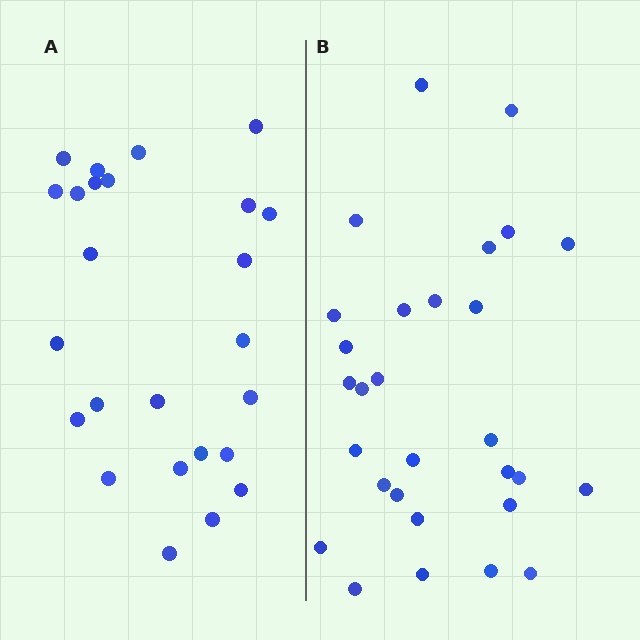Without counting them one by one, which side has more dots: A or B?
Region B (the right region) has more dots.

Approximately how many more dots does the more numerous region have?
Region B has about 4 more dots than region A.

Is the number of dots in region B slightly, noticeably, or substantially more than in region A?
Region B has only slightly more — the two regions are fairly close. The ratio is roughly 1.2 to 1.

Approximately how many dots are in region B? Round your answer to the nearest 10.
About 30 dots. (The exact count is 29, which rounds to 30.)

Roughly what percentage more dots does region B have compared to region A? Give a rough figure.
About 15% more.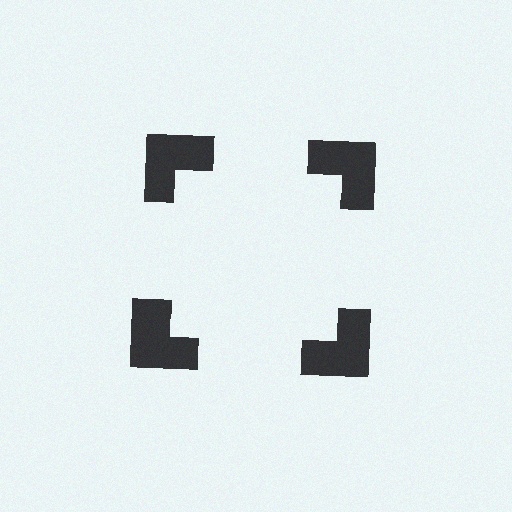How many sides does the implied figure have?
4 sides.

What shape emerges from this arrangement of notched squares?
An illusory square — its edges are inferred from the aligned wedge cuts in the notched squares, not physically drawn.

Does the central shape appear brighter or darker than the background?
It typically appears slightly brighter than the background, even though no actual brightness change is drawn.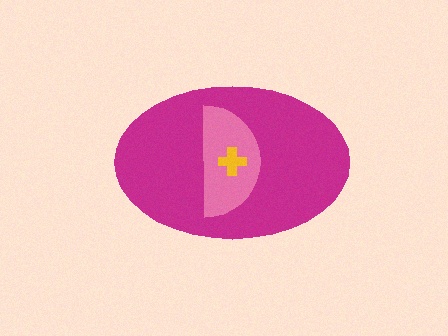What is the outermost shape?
The magenta ellipse.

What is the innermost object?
The yellow cross.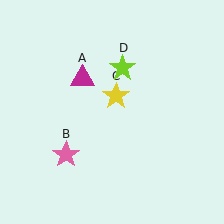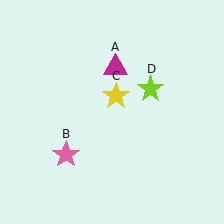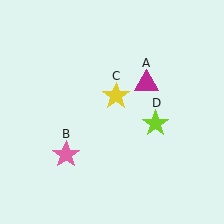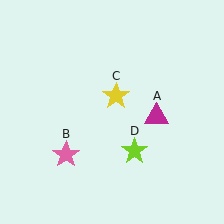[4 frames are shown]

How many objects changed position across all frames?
2 objects changed position: magenta triangle (object A), lime star (object D).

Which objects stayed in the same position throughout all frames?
Pink star (object B) and yellow star (object C) remained stationary.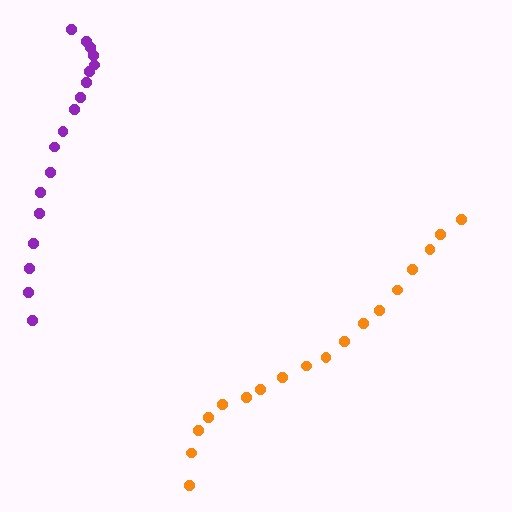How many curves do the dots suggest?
There are 2 distinct paths.